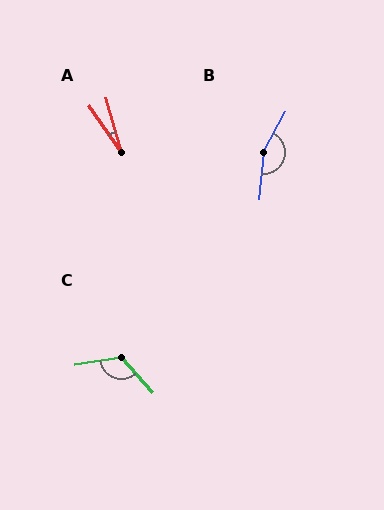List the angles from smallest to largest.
A (19°), C (124°), B (156°).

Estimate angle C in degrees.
Approximately 124 degrees.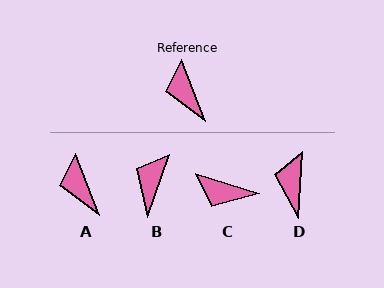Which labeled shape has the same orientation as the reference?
A.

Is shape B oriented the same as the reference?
No, it is off by about 40 degrees.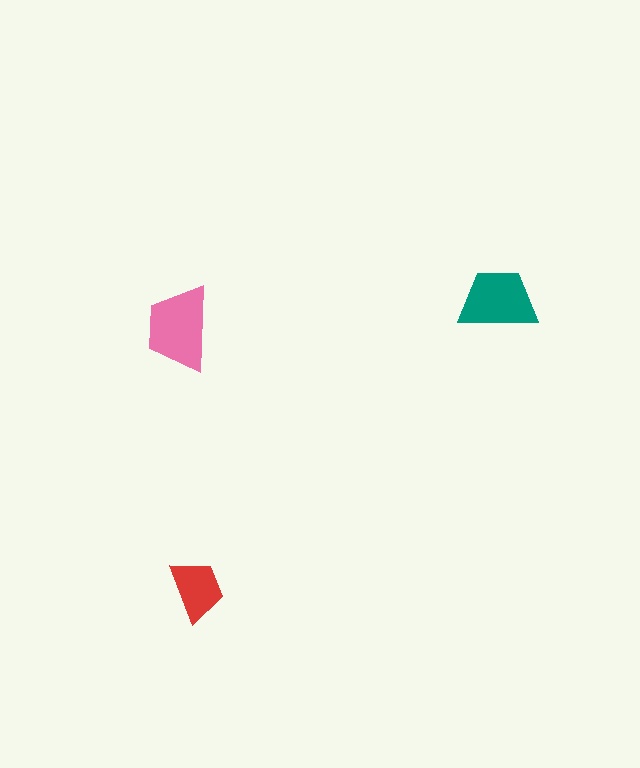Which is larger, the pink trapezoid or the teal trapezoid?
The pink one.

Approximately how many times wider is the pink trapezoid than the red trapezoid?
About 1.5 times wider.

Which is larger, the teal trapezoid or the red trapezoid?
The teal one.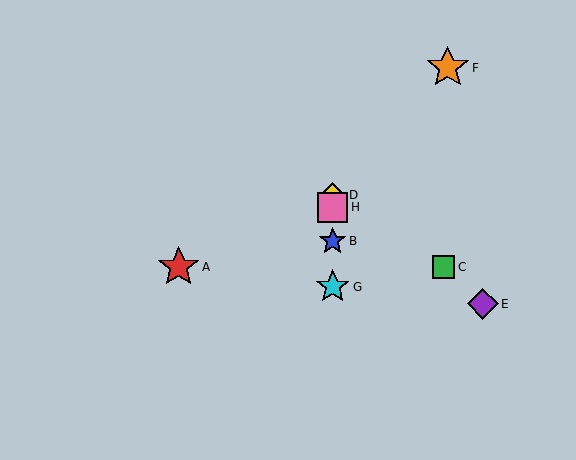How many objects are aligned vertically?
4 objects (B, D, G, H) are aligned vertically.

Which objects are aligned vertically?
Objects B, D, G, H are aligned vertically.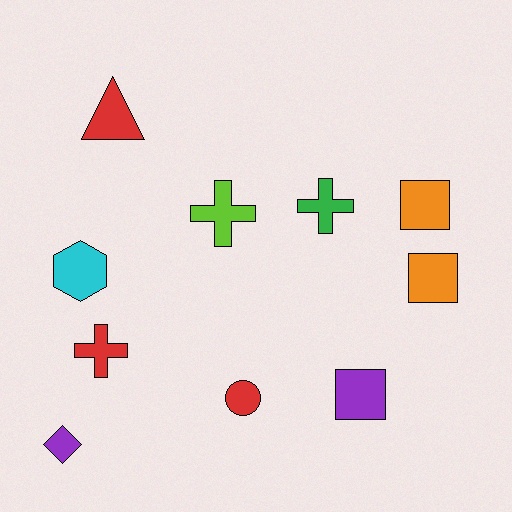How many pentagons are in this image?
There are no pentagons.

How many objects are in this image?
There are 10 objects.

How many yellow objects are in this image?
There are no yellow objects.